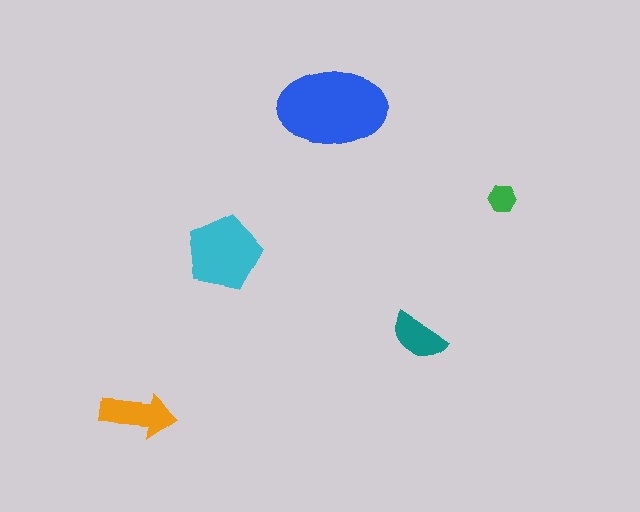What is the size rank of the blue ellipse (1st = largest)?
1st.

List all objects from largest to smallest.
The blue ellipse, the cyan pentagon, the orange arrow, the teal semicircle, the green hexagon.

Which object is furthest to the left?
The orange arrow is leftmost.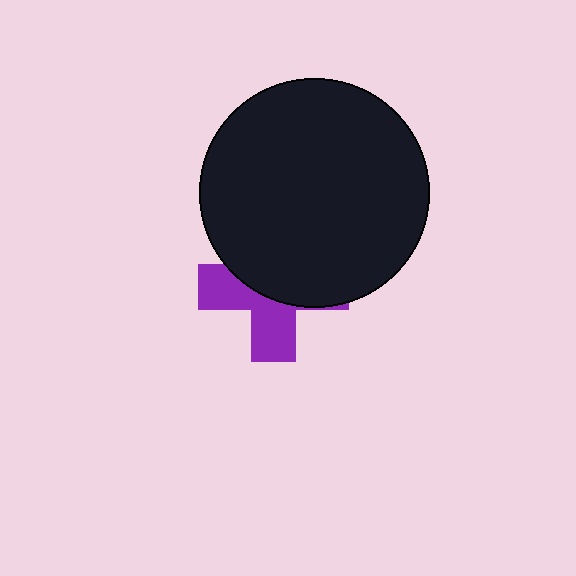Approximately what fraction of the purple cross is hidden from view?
Roughly 57% of the purple cross is hidden behind the black circle.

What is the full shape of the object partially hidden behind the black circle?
The partially hidden object is a purple cross.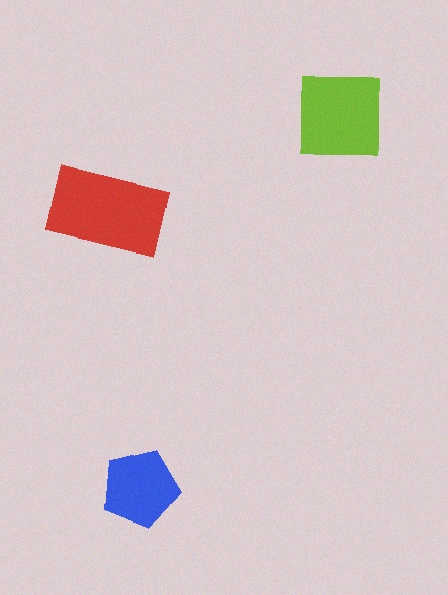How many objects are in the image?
There are 3 objects in the image.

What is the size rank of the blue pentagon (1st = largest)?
3rd.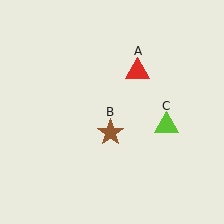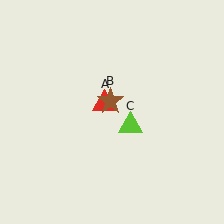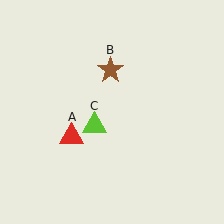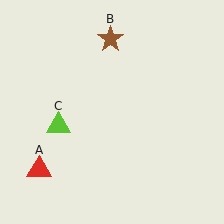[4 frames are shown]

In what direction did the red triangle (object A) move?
The red triangle (object A) moved down and to the left.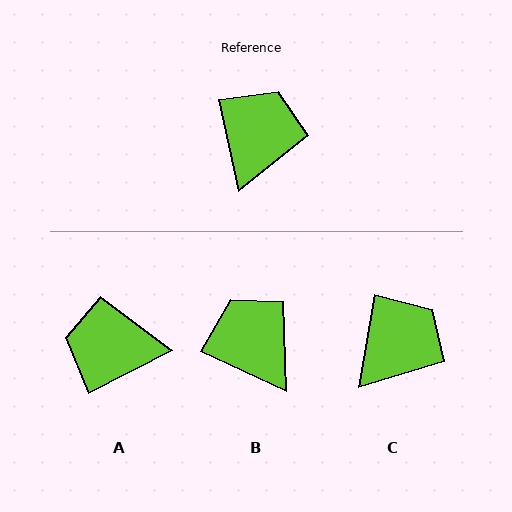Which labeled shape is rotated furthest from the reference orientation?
A, about 105 degrees away.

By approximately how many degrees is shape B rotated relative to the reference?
Approximately 53 degrees counter-clockwise.